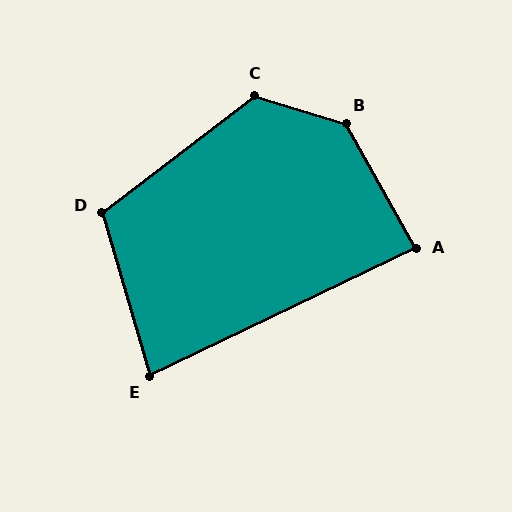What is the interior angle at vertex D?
Approximately 111 degrees (obtuse).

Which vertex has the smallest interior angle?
E, at approximately 81 degrees.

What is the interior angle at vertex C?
Approximately 126 degrees (obtuse).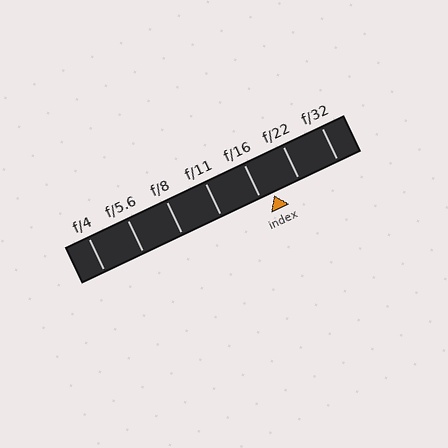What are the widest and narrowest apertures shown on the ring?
The widest aperture shown is f/4 and the narrowest is f/32.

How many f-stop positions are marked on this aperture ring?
There are 7 f-stop positions marked.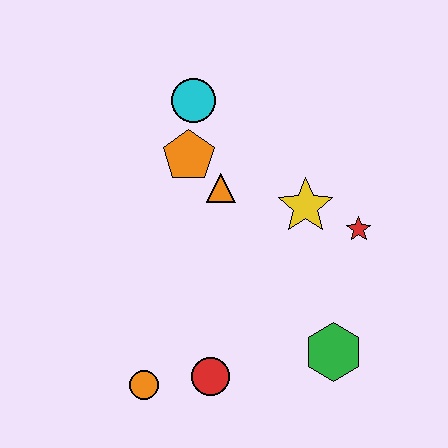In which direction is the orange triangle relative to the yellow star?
The orange triangle is to the left of the yellow star.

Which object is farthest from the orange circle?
The cyan circle is farthest from the orange circle.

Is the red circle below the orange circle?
No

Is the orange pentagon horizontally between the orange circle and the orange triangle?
Yes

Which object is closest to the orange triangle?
The orange pentagon is closest to the orange triangle.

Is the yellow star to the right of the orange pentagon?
Yes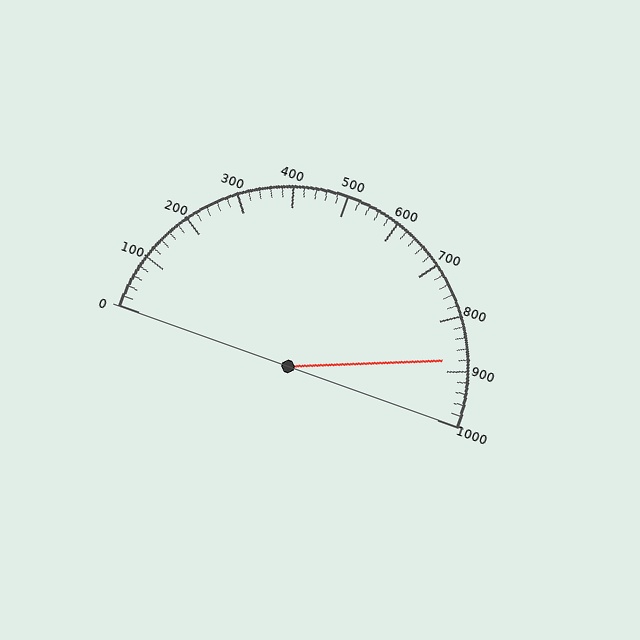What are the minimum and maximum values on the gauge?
The gauge ranges from 0 to 1000.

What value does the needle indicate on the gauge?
The needle indicates approximately 880.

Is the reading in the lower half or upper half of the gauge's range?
The reading is in the upper half of the range (0 to 1000).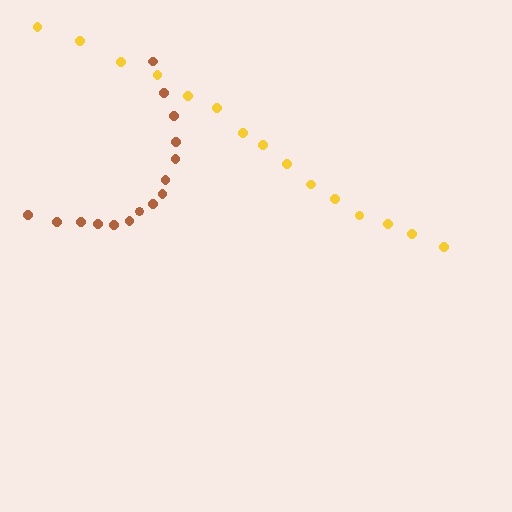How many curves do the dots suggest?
There are 2 distinct paths.